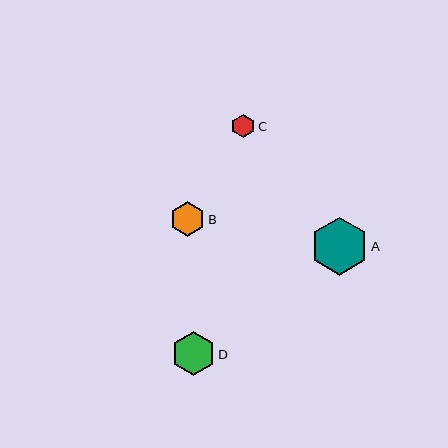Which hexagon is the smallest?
Hexagon C is the smallest with a size of approximately 23 pixels.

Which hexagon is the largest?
Hexagon A is the largest with a size of approximately 57 pixels.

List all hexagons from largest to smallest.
From largest to smallest: A, D, B, C.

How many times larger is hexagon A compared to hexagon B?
Hexagon A is approximately 1.6 times the size of hexagon B.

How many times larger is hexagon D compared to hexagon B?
Hexagon D is approximately 1.3 times the size of hexagon B.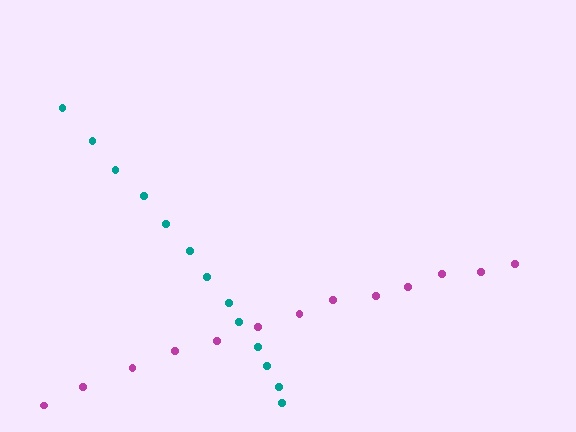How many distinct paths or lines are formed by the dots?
There are 2 distinct paths.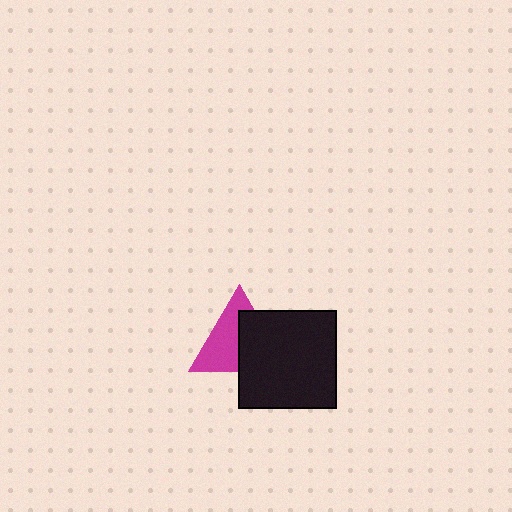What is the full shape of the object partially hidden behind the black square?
The partially hidden object is a magenta triangle.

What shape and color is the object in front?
The object in front is a black square.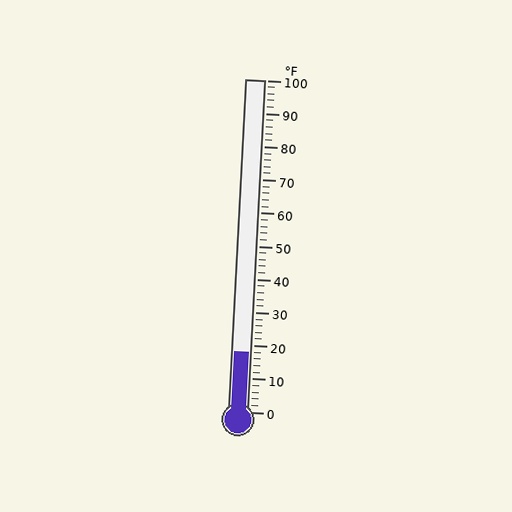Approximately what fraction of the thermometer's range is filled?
The thermometer is filled to approximately 20% of its range.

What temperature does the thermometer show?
The thermometer shows approximately 18°F.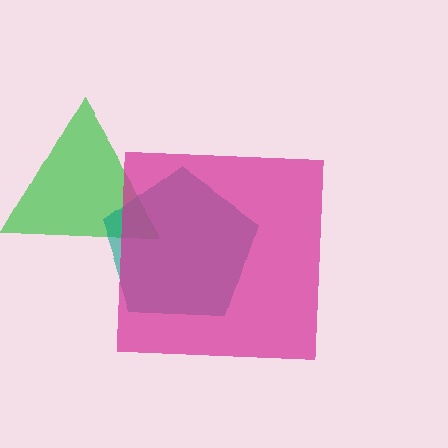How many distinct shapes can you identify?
There are 3 distinct shapes: a green triangle, a teal pentagon, a magenta square.